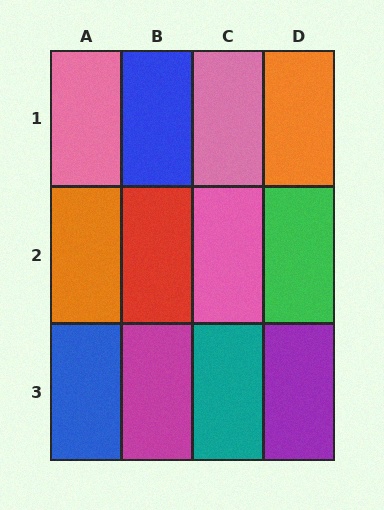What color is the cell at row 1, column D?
Orange.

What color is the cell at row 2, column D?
Green.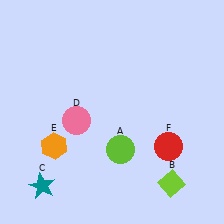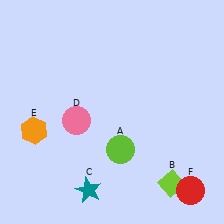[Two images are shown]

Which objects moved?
The objects that moved are: the teal star (C), the orange hexagon (E), the red circle (F).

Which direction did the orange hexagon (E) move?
The orange hexagon (E) moved left.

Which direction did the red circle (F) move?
The red circle (F) moved down.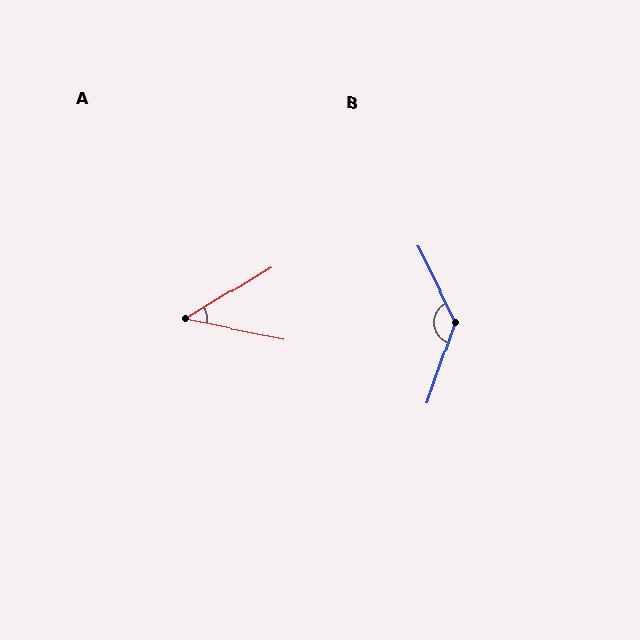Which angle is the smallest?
A, at approximately 43 degrees.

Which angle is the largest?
B, at approximately 135 degrees.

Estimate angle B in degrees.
Approximately 135 degrees.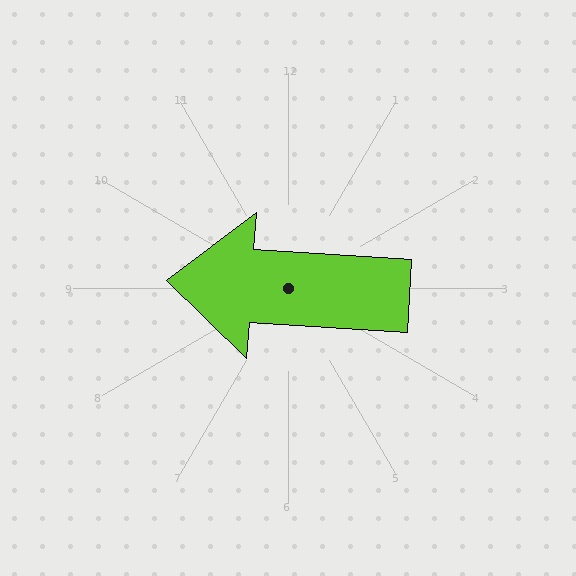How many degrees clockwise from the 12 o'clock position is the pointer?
Approximately 274 degrees.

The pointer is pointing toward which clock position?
Roughly 9 o'clock.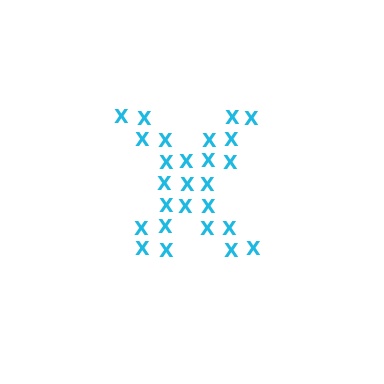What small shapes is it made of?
It is made of small letter X's.